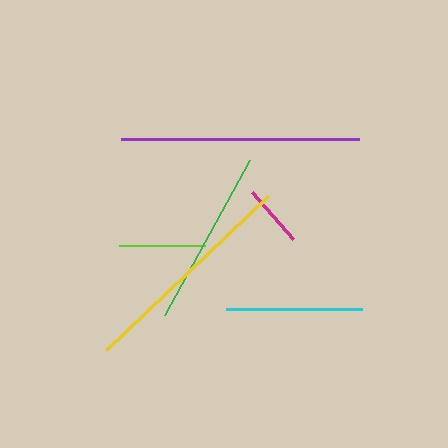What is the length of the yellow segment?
The yellow segment is approximately 224 pixels long.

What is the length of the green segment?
The green segment is approximately 176 pixels long.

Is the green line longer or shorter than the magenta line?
The green line is longer than the magenta line.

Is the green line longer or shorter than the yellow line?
The yellow line is longer than the green line.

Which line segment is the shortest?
The magenta line is the shortest at approximately 63 pixels.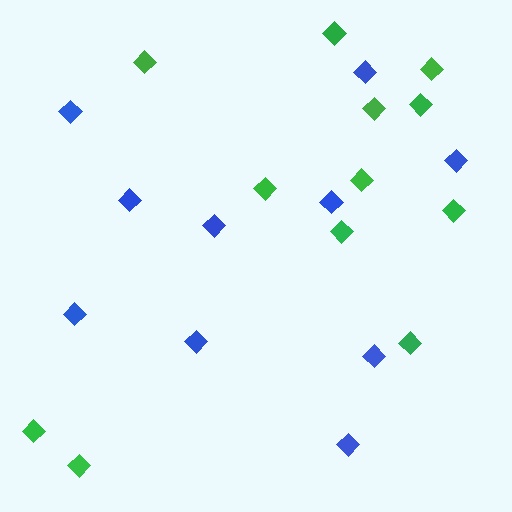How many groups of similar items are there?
There are 2 groups: one group of blue diamonds (10) and one group of green diamonds (12).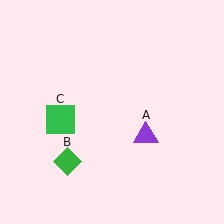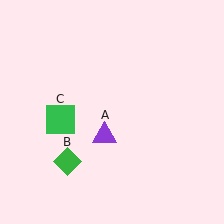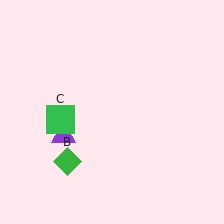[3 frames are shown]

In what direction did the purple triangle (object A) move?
The purple triangle (object A) moved left.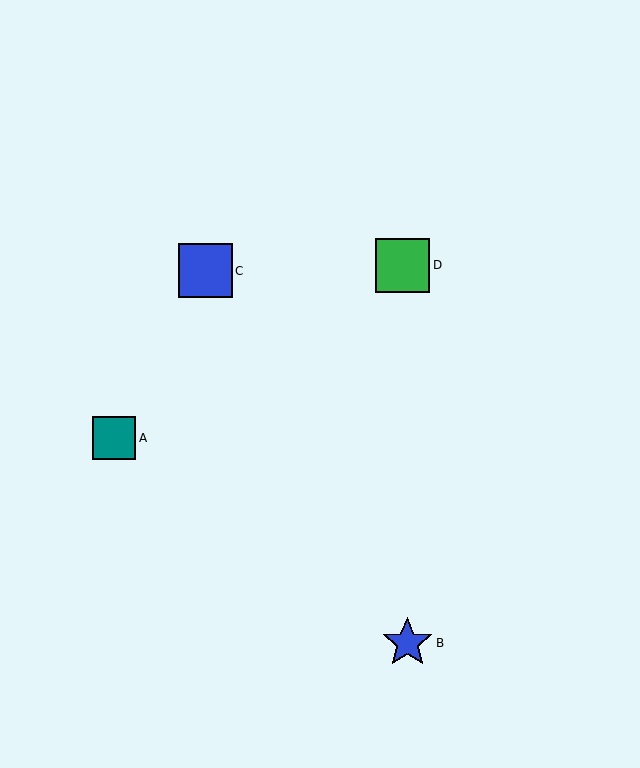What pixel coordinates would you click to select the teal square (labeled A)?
Click at (114, 438) to select the teal square A.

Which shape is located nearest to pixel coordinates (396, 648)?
The blue star (labeled B) at (407, 643) is nearest to that location.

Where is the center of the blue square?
The center of the blue square is at (205, 271).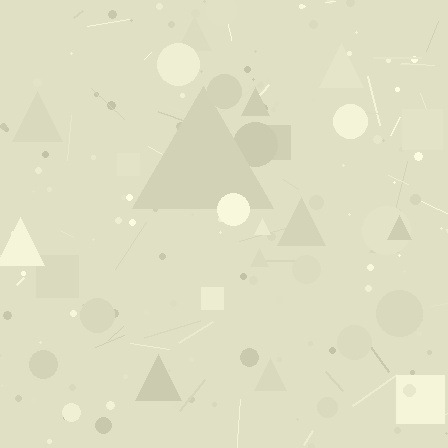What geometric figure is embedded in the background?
A triangle is embedded in the background.